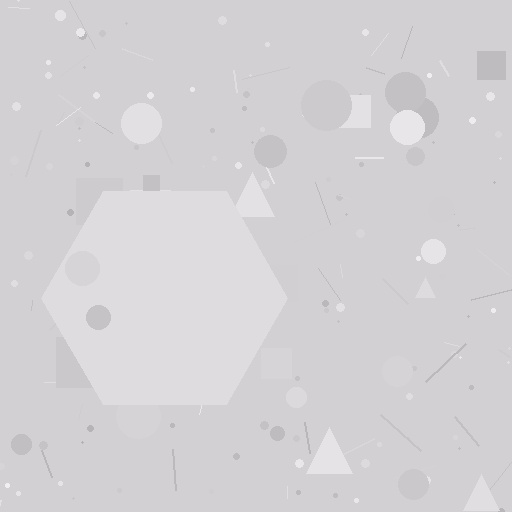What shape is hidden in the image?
A hexagon is hidden in the image.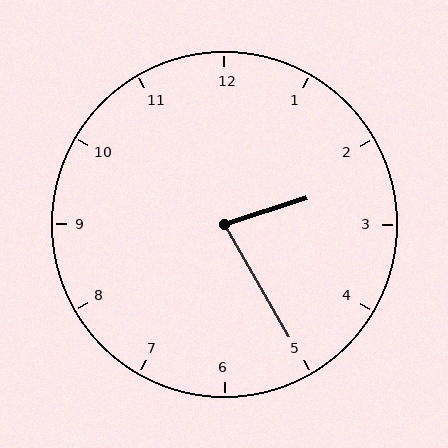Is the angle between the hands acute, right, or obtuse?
It is acute.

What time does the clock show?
2:25.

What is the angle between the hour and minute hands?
Approximately 78 degrees.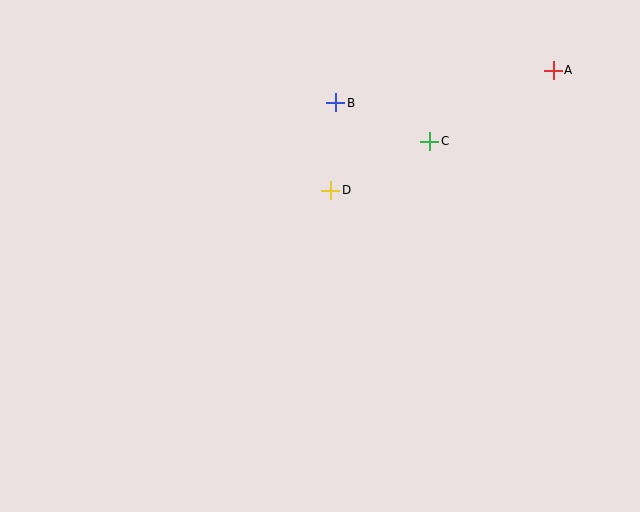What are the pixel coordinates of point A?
Point A is at (553, 70).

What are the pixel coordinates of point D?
Point D is at (331, 190).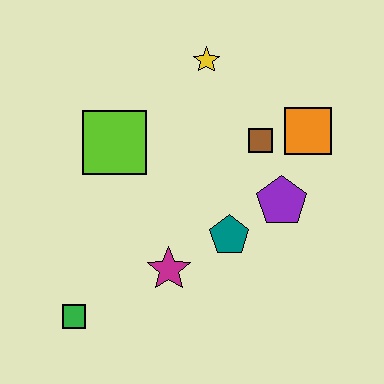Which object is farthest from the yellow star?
The green square is farthest from the yellow star.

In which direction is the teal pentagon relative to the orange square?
The teal pentagon is below the orange square.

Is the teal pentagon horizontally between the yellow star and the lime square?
No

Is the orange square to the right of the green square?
Yes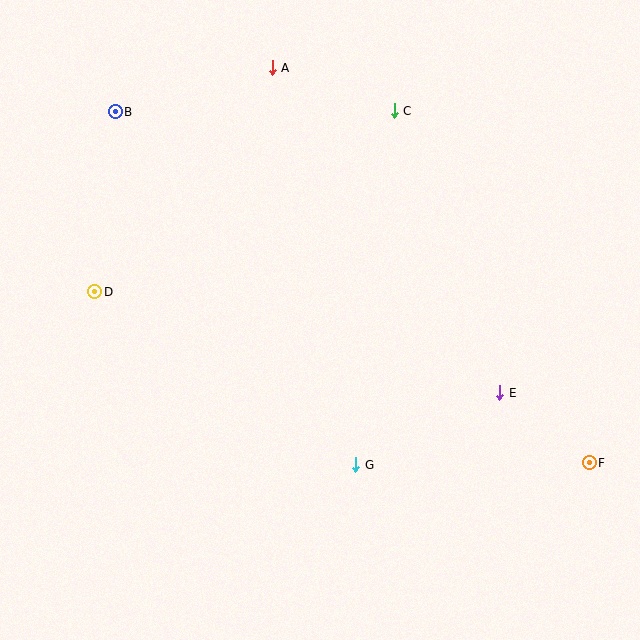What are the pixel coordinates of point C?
Point C is at (394, 111).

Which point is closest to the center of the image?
Point G at (356, 465) is closest to the center.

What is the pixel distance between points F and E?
The distance between F and E is 113 pixels.